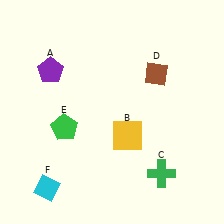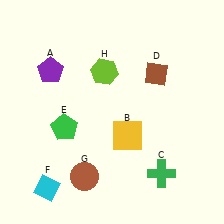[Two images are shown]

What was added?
A brown circle (G), a lime hexagon (H) were added in Image 2.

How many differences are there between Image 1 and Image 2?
There are 2 differences between the two images.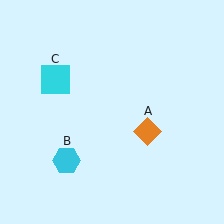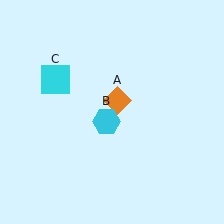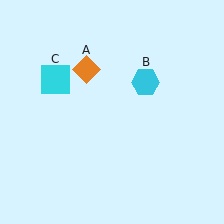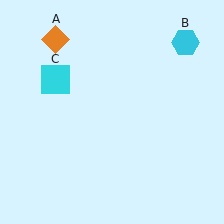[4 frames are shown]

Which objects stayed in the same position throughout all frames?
Cyan square (object C) remained stationary.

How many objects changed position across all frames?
2 objects changed position: orange diamond (object A), cyan hexagon (object B).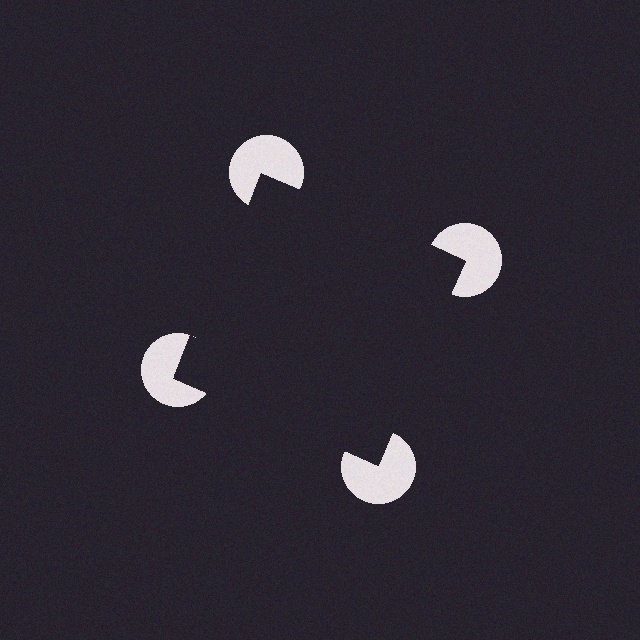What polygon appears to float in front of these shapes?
An illusory square — its edges are inferred from the aligned wedge cuts in the pac-man discs, not physically drawn.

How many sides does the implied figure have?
4 sides.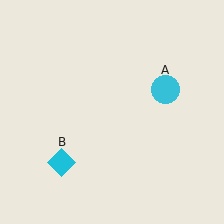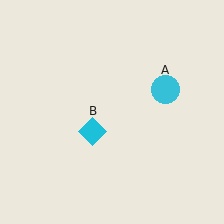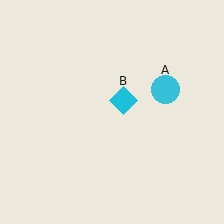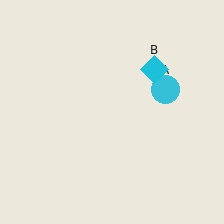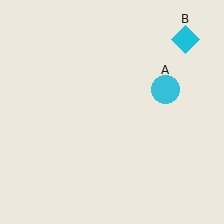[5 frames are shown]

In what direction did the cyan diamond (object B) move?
The cyan diamond (object B) moved up and to the right.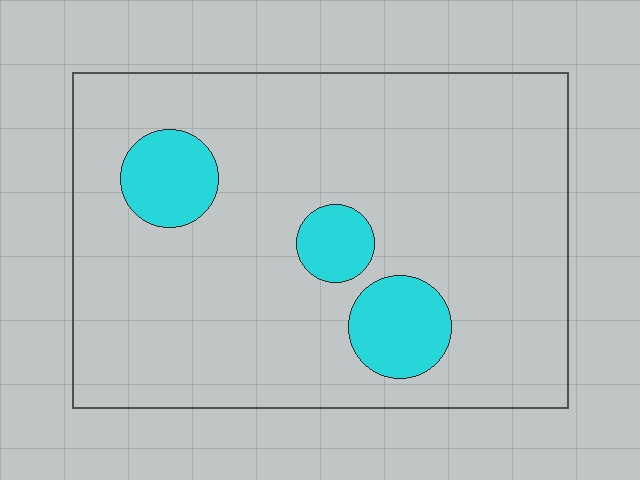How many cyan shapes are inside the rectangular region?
3.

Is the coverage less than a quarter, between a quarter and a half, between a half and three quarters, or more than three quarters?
Less than a quarter.